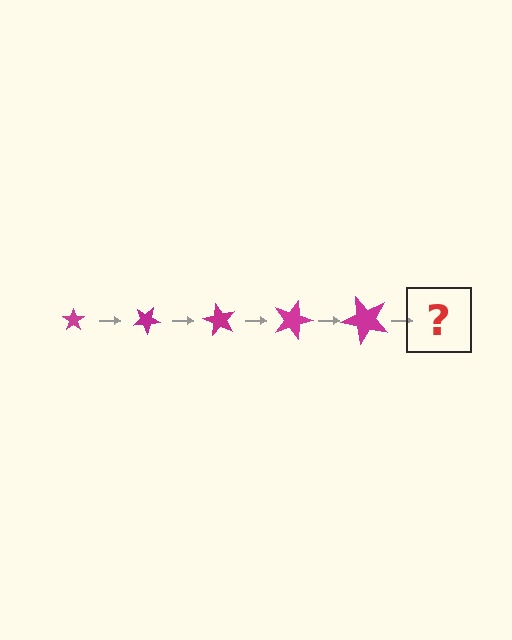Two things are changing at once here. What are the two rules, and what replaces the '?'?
The two rules are that the star grows larger each step and it rotates 30 degrees each step. The '?' should be a star, larger than the previous one and rotated 150 degrees from the start.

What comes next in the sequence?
The next element should be a star, larger than the previous one and rotated 150 degrees from the start.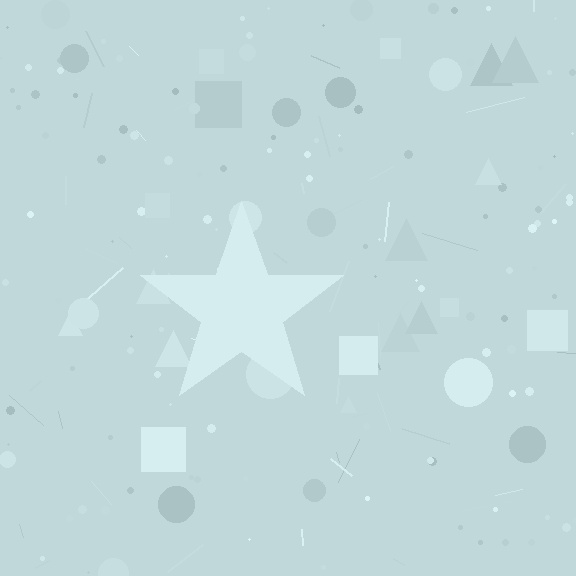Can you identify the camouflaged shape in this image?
The camouflaged shape is a star.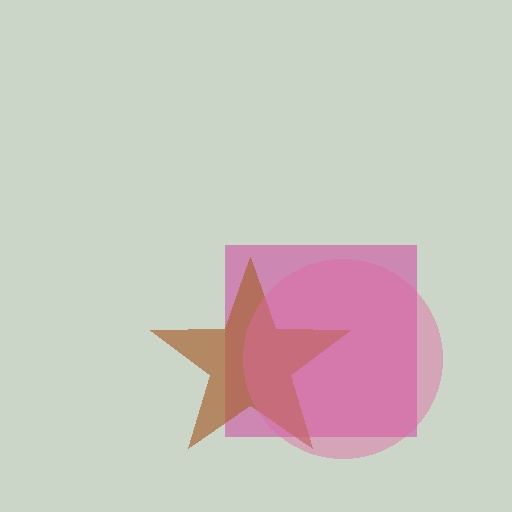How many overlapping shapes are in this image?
There are 3 overlapping shapes in the image.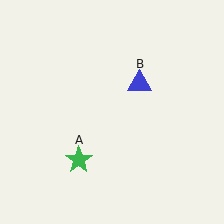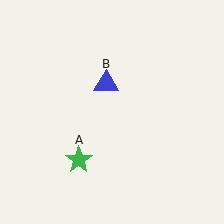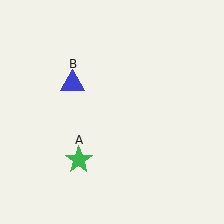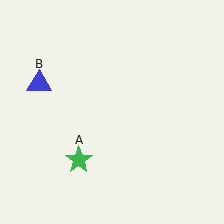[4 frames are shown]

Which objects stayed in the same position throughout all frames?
Green star (object A) remained stationary.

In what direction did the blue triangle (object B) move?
The blue triangle (object B) moved left.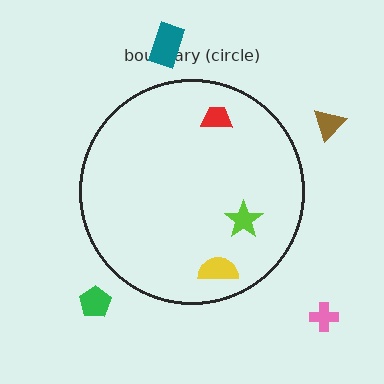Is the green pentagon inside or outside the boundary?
Outside.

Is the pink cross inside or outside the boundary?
Outside.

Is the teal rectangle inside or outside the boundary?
Outside.